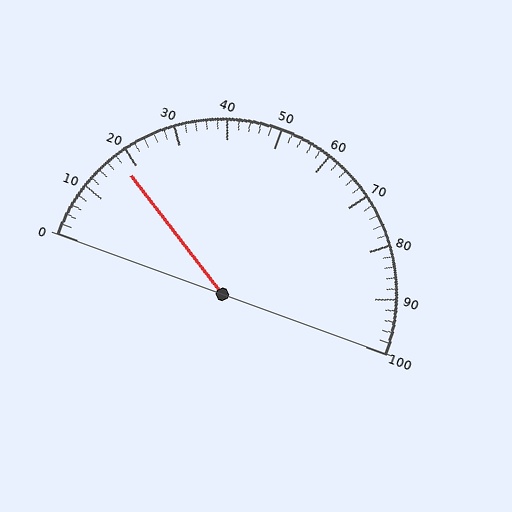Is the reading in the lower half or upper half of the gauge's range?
The reading is in the lower half of the range (0 to 100).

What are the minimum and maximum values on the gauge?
The gauge ranges from 0 to 100.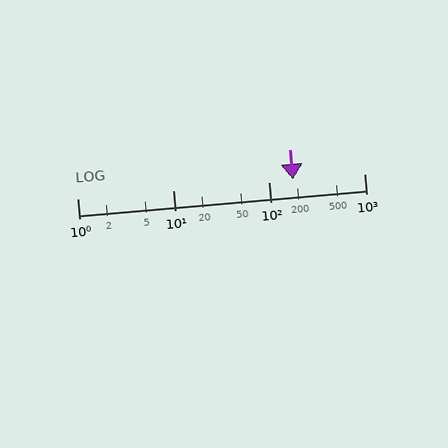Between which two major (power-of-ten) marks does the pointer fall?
The pointer is between 100 and 1000.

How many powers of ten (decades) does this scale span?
The scale spans 3 decades, from 1 to 1000.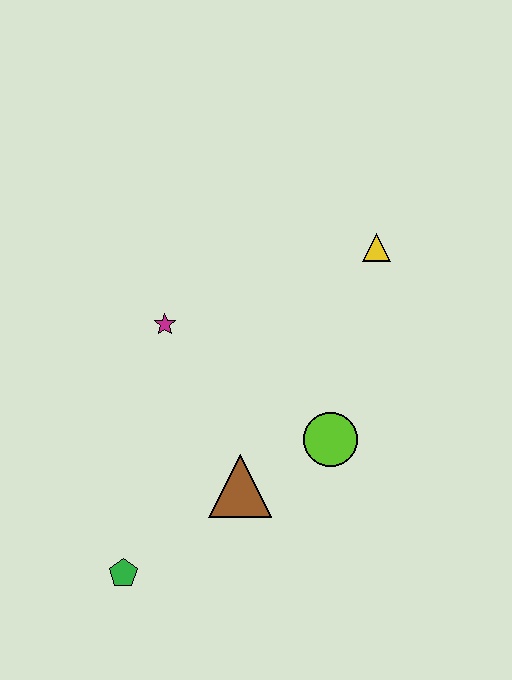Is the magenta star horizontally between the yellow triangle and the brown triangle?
No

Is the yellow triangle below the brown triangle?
No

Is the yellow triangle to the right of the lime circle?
Yes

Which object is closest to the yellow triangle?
The lime circle is closest to the yellow triangle.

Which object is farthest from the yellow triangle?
The green pentagon is farthest from the yellow triangle.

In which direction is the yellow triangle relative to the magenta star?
The yellow triangle is to the right of the magenta star.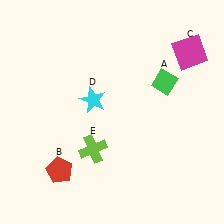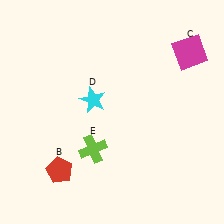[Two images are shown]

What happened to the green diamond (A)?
The green diamond (A) was removed in Image 2. It was in the top-right area of Image 1.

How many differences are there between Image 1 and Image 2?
There is 1 difference between the two images.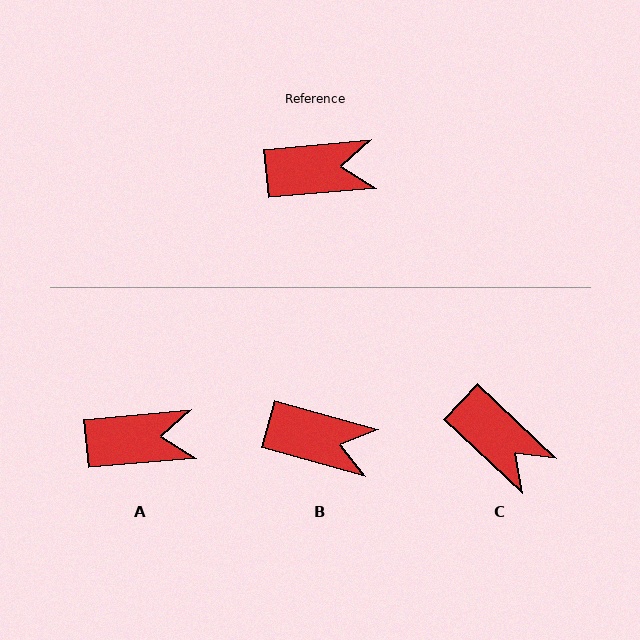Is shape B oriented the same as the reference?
No, it is off by about 20 degrees.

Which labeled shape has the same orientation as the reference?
A.